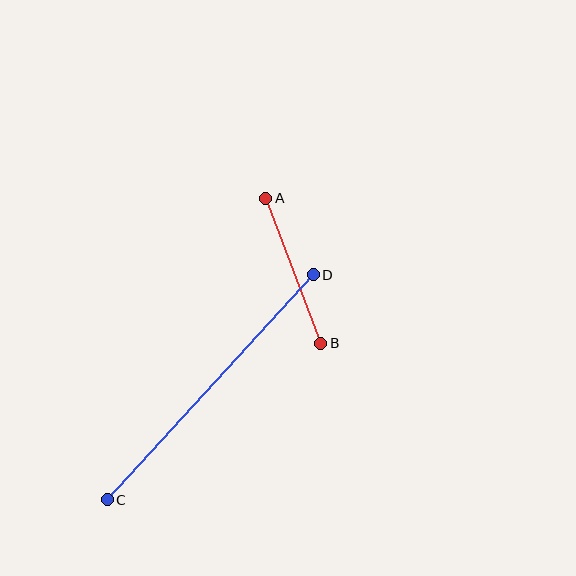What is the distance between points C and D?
The distance is approximately 305 pixels.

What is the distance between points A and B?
The distance is approximately 155 pixels.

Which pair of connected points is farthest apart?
Points C and D are farthest apart.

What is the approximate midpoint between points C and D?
The midpoint is at approximately (210, 387) pixels.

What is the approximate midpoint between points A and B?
The midpoint is at approximately (293, 271) pixels.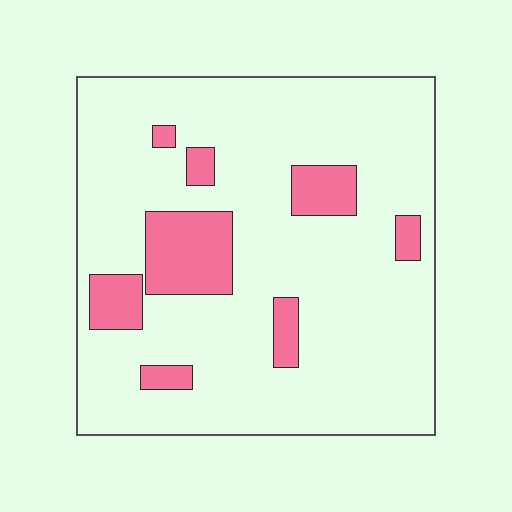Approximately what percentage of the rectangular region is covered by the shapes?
Approximately 15%.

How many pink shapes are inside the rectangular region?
8.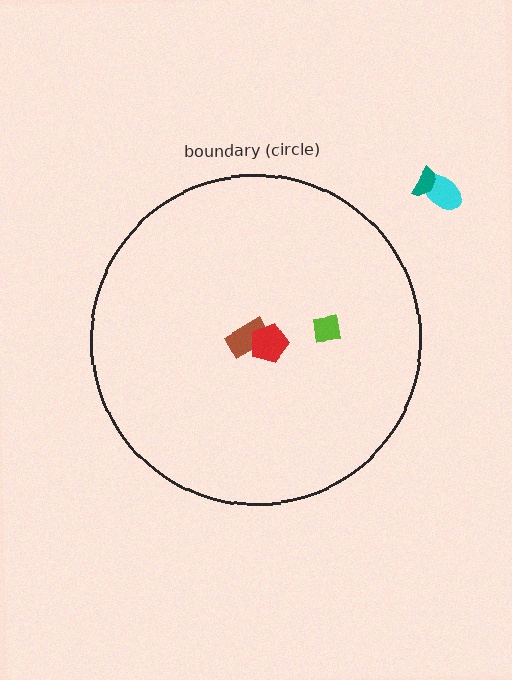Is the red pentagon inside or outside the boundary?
Inside.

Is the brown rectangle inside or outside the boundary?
Inside.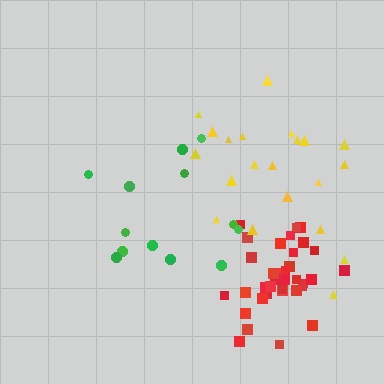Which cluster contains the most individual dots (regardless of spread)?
Red (35).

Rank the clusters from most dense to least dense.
red, yellow, green.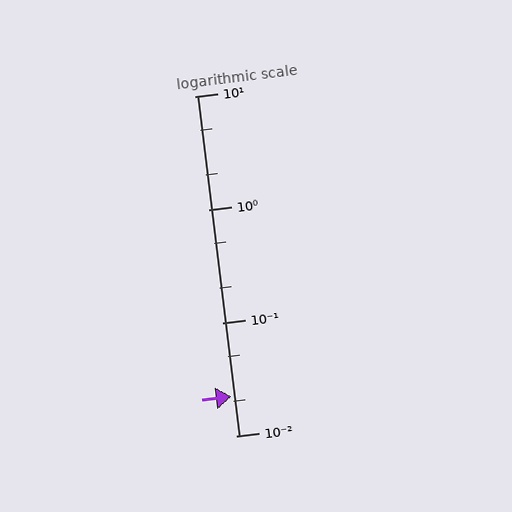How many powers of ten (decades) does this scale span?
The scale spans 3 decades, from 0.01 to 10.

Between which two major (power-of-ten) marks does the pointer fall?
The pointer is between 0.01 and 0.1.